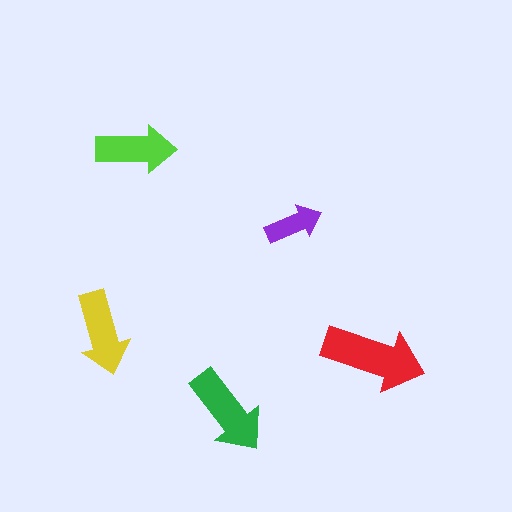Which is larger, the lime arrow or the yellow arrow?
The yellow one.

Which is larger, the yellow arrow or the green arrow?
The green one.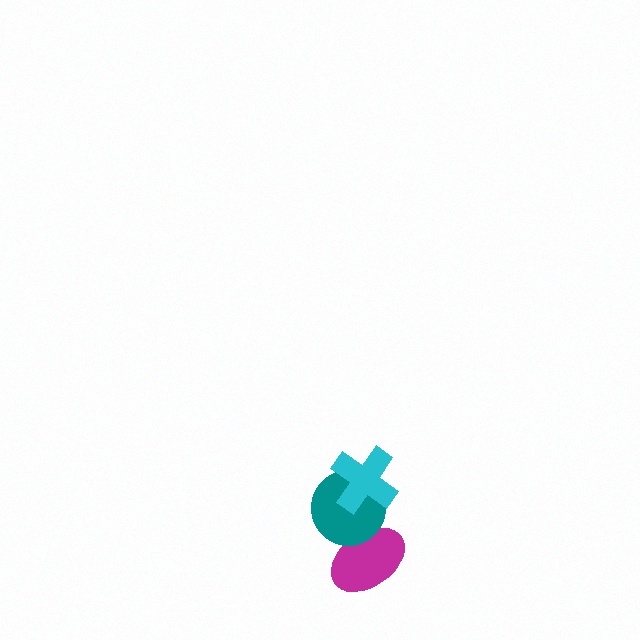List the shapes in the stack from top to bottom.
From top to bottom: the cyan cross, the teal circle, the magenta ellipse.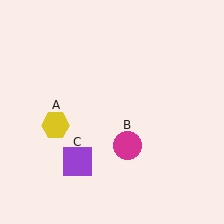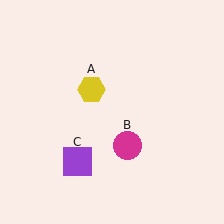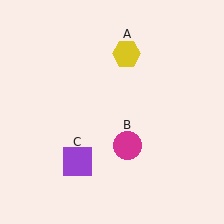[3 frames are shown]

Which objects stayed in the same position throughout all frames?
Magenta circle (object B) and purple square (object C) remained stationary.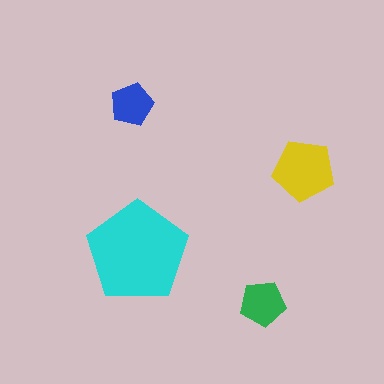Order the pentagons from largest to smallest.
the cyan one, the yellow one, the green one, the blue one.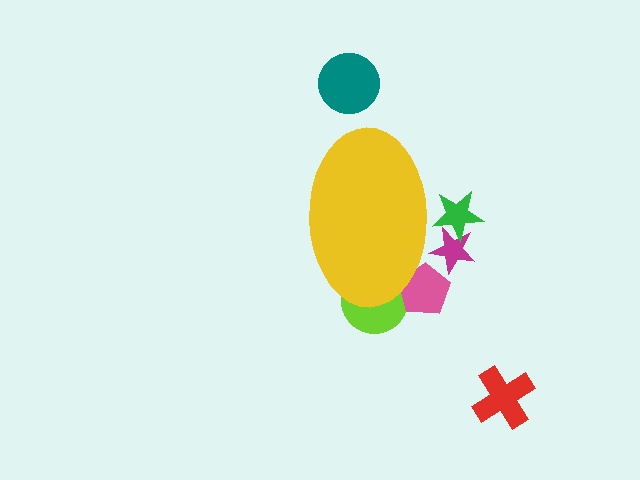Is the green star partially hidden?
Yes, the green star is partially hidden behind the yellow ellipse.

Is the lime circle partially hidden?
Yes, the lime circle is partially hidden behind the yellow ellipse.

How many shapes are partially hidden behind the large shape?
4 shapes are partially hidden.